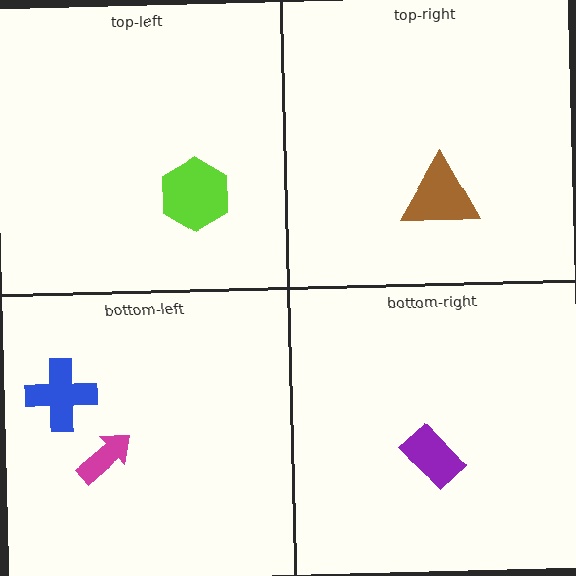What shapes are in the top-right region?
The brown triangle.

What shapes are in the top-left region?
The lime hexagon.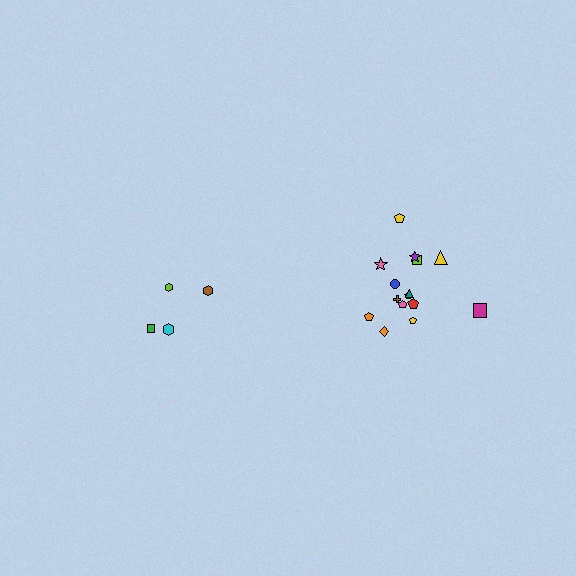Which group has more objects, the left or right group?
The right group.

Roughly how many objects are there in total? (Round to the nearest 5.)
Roughly 20 objects in total.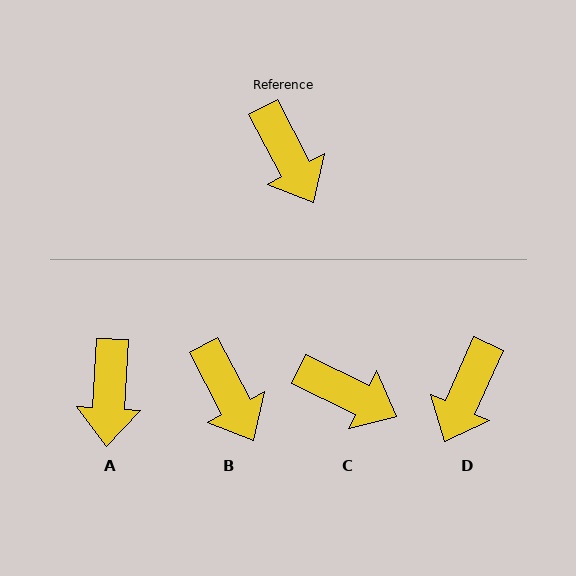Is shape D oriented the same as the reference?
No, it is off by about 52 degrees.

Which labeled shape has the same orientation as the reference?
B.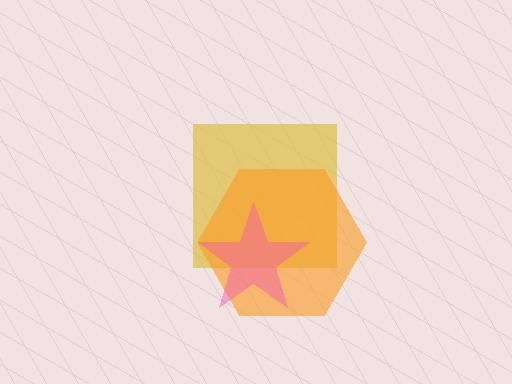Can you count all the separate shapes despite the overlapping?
Yes, there are 3 separate shapes.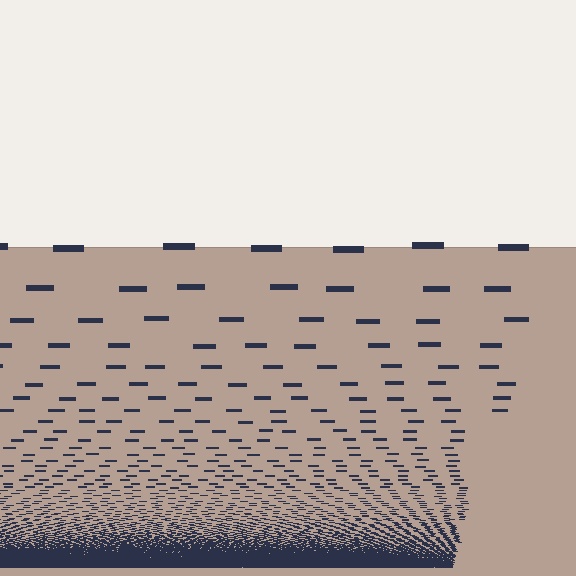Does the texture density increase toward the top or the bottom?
Density increases toward the bottom.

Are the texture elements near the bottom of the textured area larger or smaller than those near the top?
Smaller. The gradient is inverted — elements near the bottom are smaller and denser.